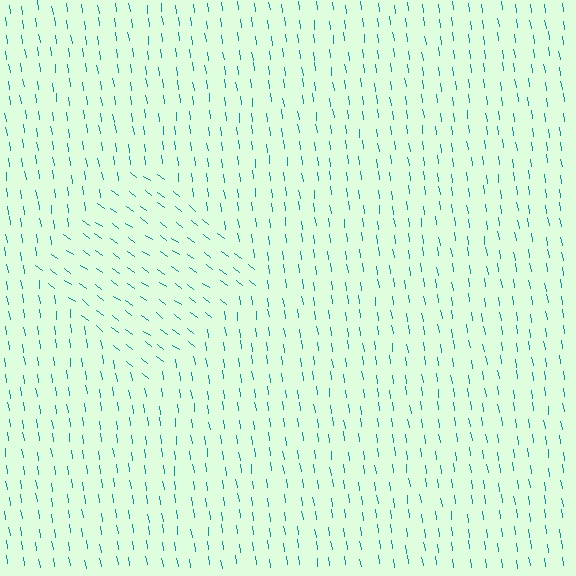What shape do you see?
I see a diamond.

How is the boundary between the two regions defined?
The boundary is defined purely by a change in line orientation (approximately 45 degrees difference). All lines are the same color and thickness.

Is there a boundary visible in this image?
Yes, there is a texture boundary formed by a change in line orientation.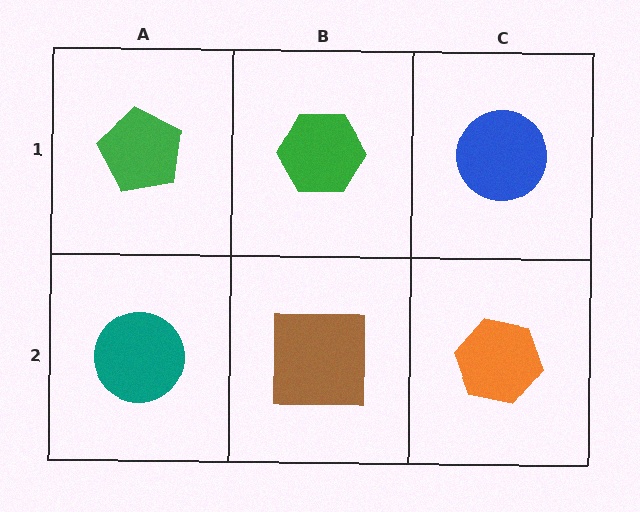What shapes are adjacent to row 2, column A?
A green pentagon (row 1, column A), a brown square (row 2, column B).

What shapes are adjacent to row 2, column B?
A green hexagon (row 1, column B), a teal circle (row 2, column A), an orange hexagon (row 2, column C).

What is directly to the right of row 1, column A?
A green hexagon.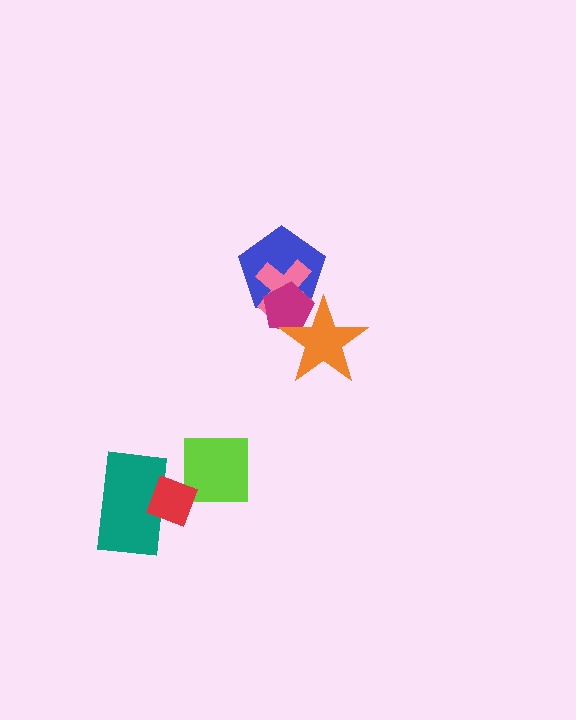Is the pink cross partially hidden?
Yes, it is partially covered by another shape.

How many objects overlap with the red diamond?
1 object overlaps with the red diamond.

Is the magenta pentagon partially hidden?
Yes, it is partially covered by another shape.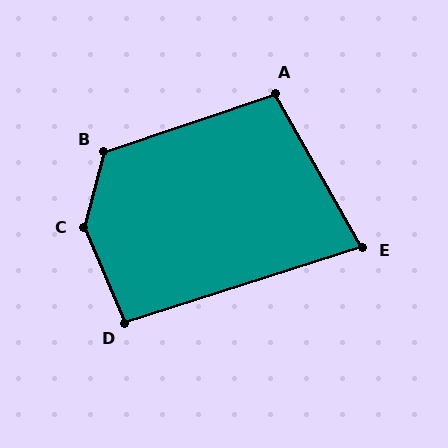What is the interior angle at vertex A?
Approximately 101 degrees (obtuse).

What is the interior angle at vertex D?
Approximately 96 degrees (obtuse).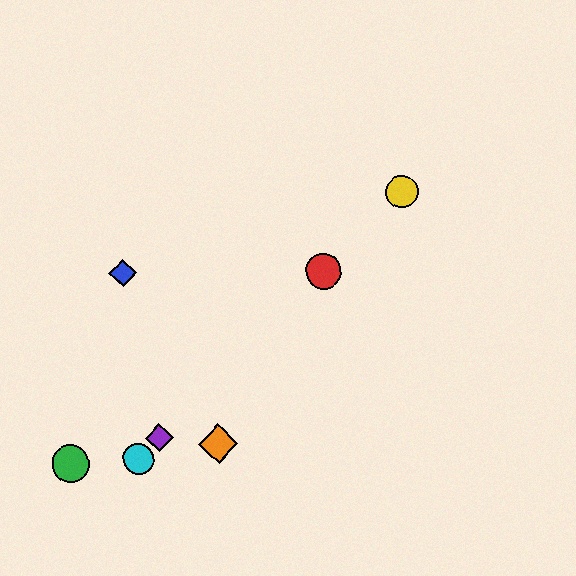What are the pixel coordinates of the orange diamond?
The orange diamond is at (218, 444).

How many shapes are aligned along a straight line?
4 shapes (the red circle, the yellow circle, the purple diamond, the cyan circle) are aligned along a straight line.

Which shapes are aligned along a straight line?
The red circle, the yellow circle, the purple diamond, the cyan circle are aligned along a straight line.